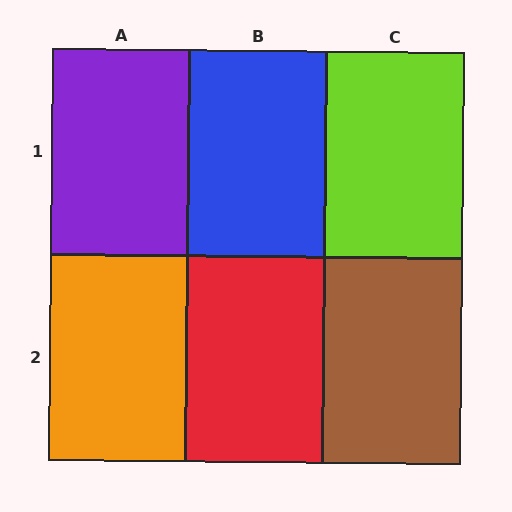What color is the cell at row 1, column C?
Lime.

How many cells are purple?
1 cell is purple.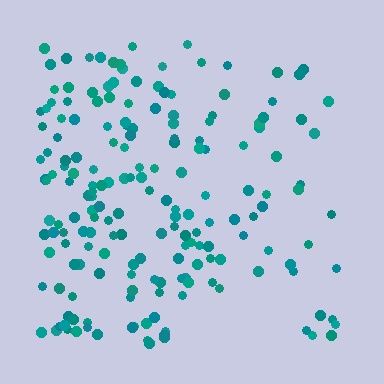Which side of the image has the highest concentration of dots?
The left.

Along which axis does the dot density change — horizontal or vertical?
Horizontal.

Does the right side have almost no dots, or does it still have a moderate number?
Still a moderate number, just noticeably fewer than the left.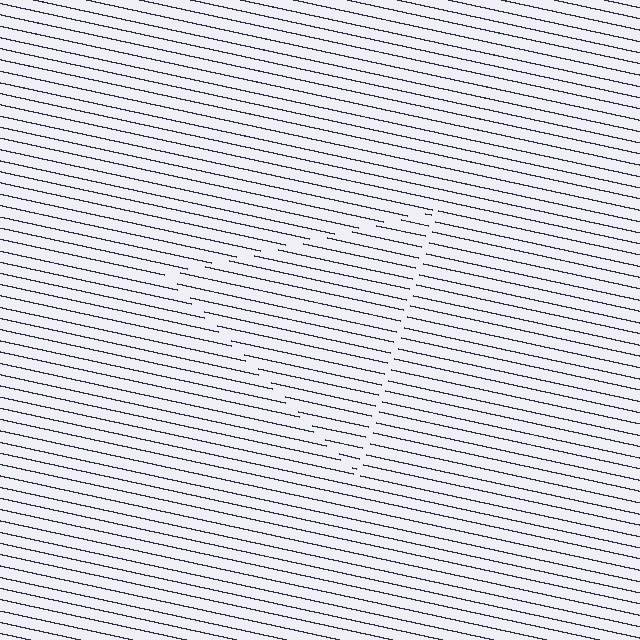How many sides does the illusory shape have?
3 sides — the line-ends trace a triangle.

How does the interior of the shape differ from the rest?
The interior of the shape contains the same grating, shifted by half a period — the contour is defined by the phase discontinuity where line-ends from the inner and outer gratings abut.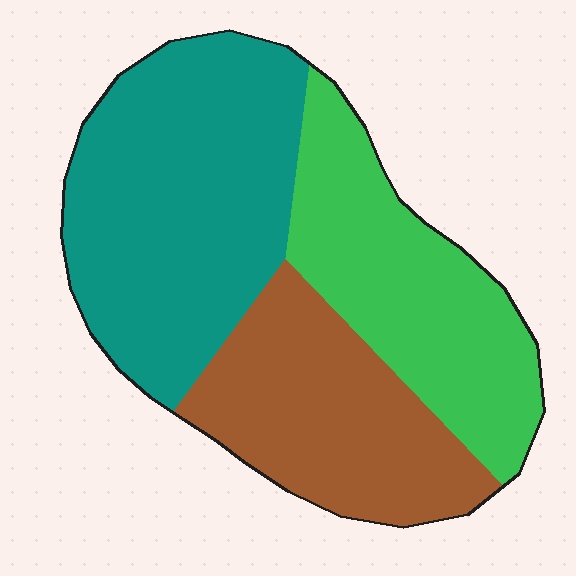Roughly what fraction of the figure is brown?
Brown covers about 30% of the figure.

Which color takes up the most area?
Teal, at roughly 40%.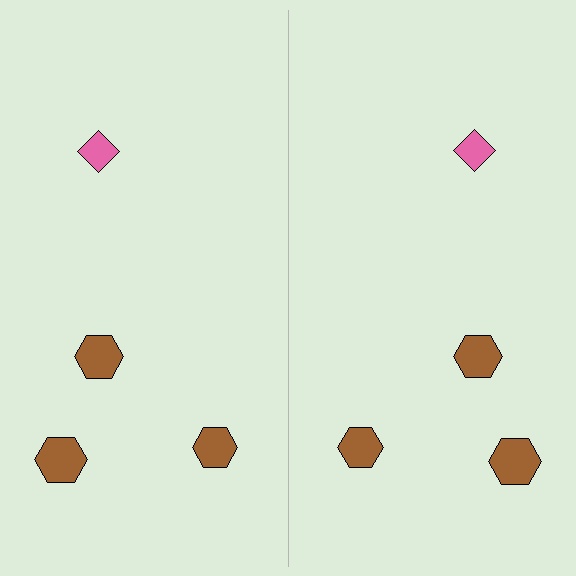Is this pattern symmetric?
Yes, this pattern has bilateral (reflection) symmetry.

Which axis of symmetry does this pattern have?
The pattern has a vertical axis of symmetry running through the center of the image.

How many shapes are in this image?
There are 8 shapes in this image.